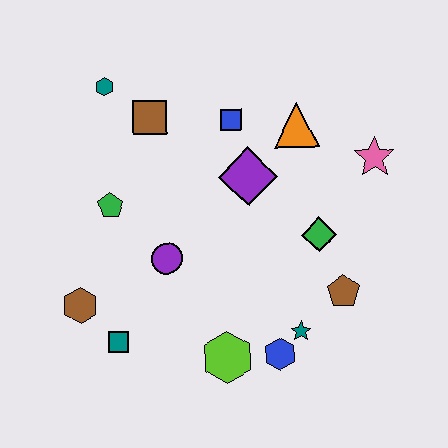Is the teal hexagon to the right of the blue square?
No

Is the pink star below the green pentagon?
No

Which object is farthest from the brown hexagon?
The pink star is farthest from the brown hexagon.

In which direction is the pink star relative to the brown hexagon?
The pink star is to the right of the brown hexagon.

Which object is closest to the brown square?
The teal hexagon is closest to the brown square.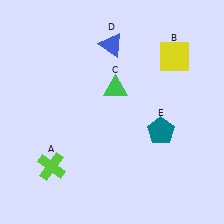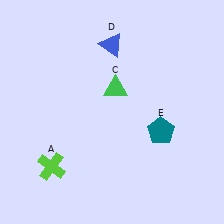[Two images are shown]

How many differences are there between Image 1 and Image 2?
There is 1 difference between the two images.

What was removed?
The yellow square (B) was removed in Image 2.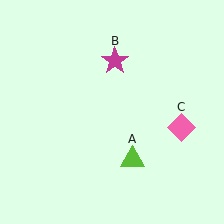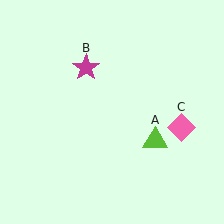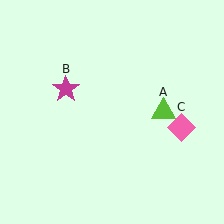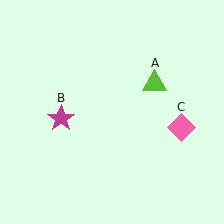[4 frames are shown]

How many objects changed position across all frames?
2 objects changed position: lime triangle (object A), magenta star (object B).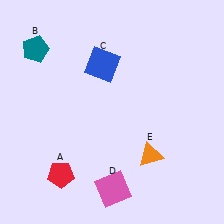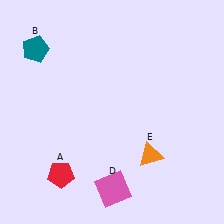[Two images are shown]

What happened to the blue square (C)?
The blue square (C) was removed in Image 2. It was in the top-left area of Image 1.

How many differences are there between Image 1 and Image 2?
There is 1 difference between the two images.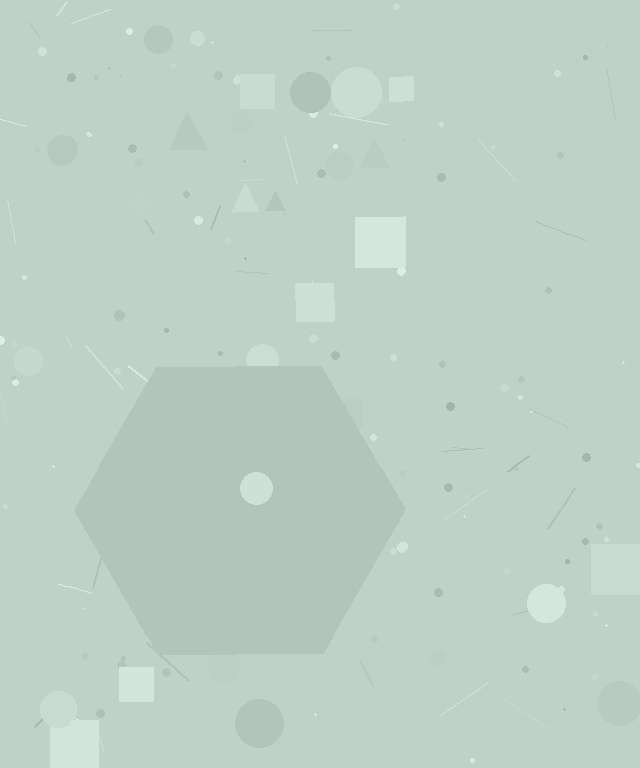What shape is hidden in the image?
A hexagon is hidden in the image.